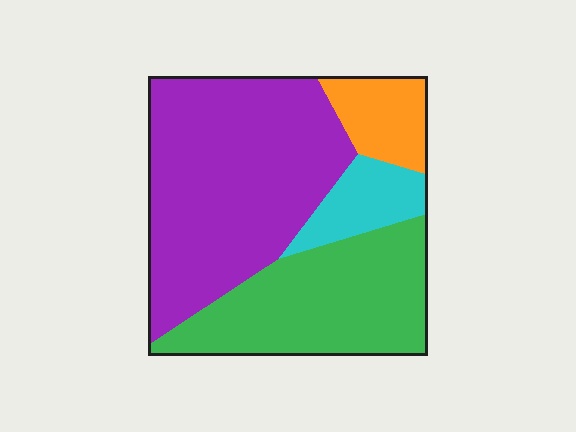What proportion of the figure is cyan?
Cyan takes up about one tenth (1/10) of the figure.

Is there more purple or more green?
Purple.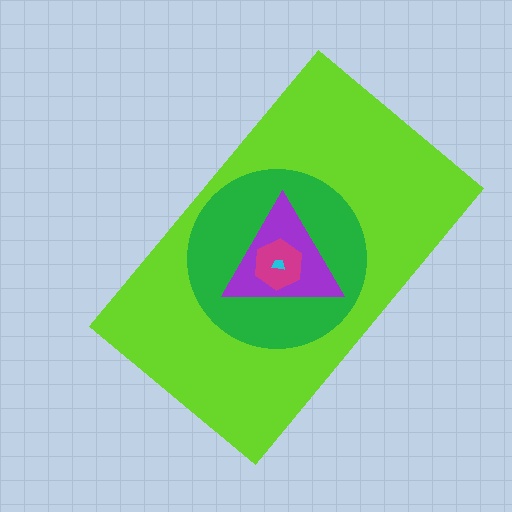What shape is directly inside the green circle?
The purple triangle.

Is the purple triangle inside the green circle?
Yes.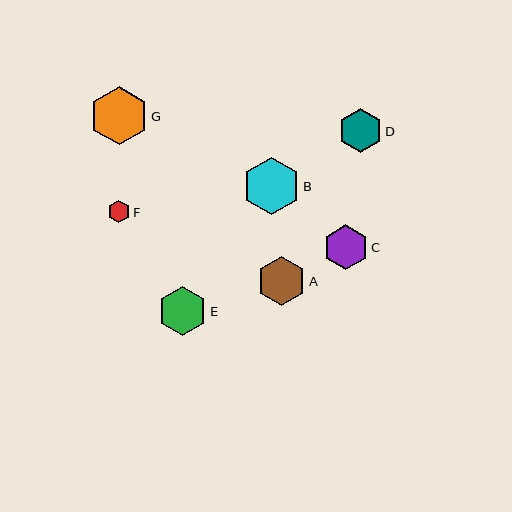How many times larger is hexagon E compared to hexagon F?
Hexagon E is approximately 2.2 times the size of hexagon F.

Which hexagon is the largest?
Hexagon G is the largest with a size of approximately 58 pixels.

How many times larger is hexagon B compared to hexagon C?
Hexagon B is approximately 1.3 times the size of hexagon C.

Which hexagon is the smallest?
Hexagon F is the smallest with a size of approximately 23 pixels.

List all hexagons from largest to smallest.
From largest to smallest: G, B, E, A, C, D, F.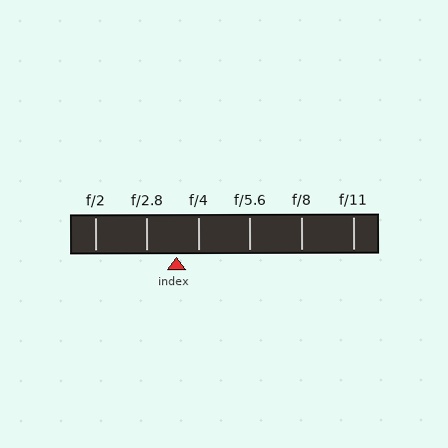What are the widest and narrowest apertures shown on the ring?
The widest aperture shown is f/2 and the narrowest is f/11.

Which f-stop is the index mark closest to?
The index mark is closest to f/4.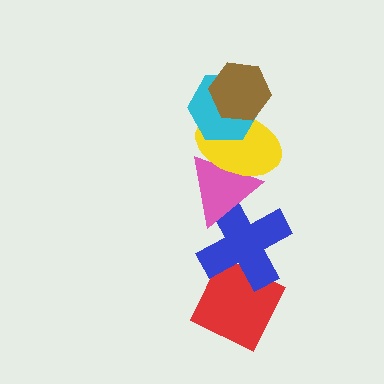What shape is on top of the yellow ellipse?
The cyan hexagon is on top of the yellow ellipse.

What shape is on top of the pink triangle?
The yellow ellipse is on top of the pink triangle.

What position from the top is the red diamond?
The red diamond is 6th from the top.